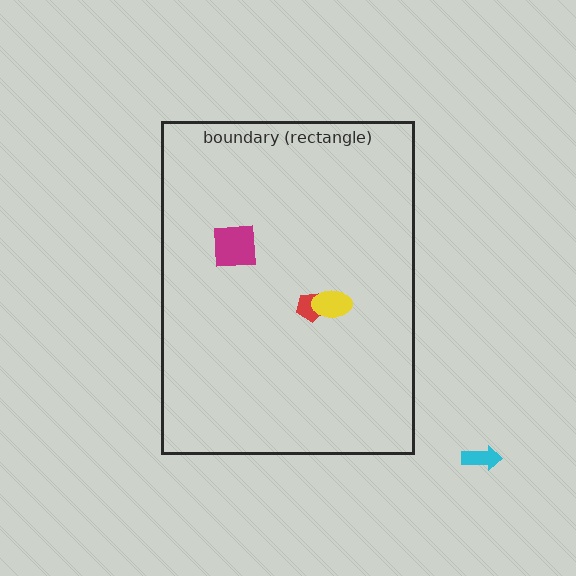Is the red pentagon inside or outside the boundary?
Inside.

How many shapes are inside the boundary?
3 inside, 1 outside.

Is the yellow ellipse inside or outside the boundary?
Inside.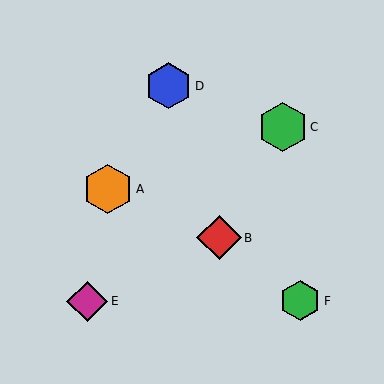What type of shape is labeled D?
Shape D is a blue hexagon.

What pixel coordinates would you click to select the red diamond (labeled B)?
Click at (219, 238) to select the red diamond B.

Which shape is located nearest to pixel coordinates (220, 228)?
The red diamond (labeled B) at (219, 238) is nearest to that location.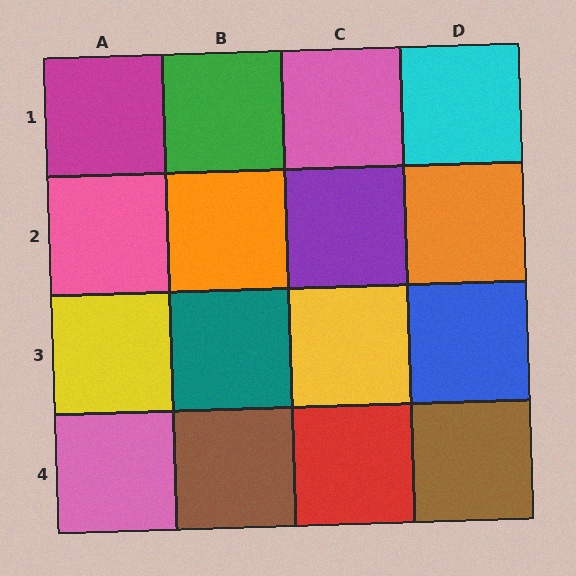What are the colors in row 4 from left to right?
Pink, brown, red, brown.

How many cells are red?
1 cell is red.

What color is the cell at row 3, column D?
Blue.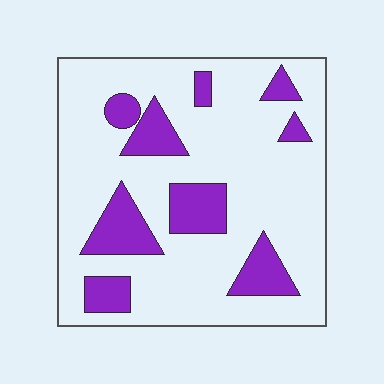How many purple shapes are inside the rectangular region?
9.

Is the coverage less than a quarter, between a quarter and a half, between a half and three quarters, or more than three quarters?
Less than a quarter.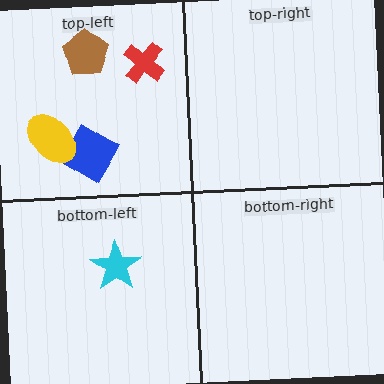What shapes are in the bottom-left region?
The cyan star.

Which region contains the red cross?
The top-left region.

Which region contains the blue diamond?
The top-left region.